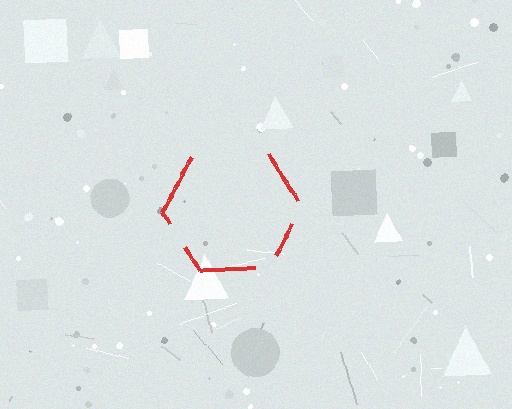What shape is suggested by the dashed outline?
The dashed outline suggests a hexagon.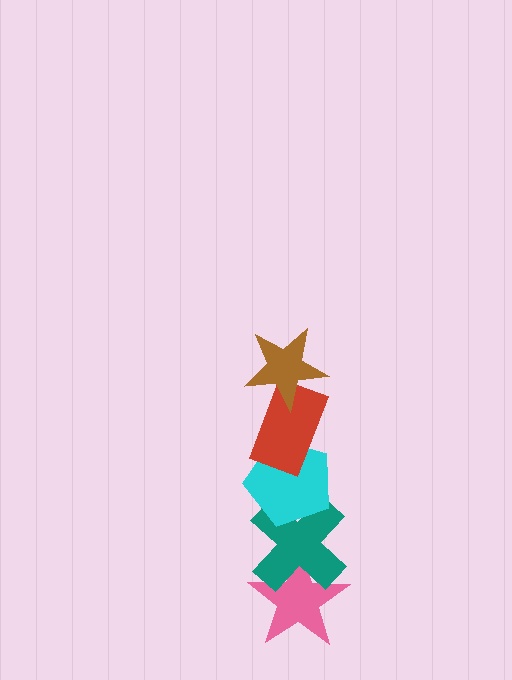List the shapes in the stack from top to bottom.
From top to bottom: the brown star, the red rectangle, the cyan pentagon, the teal cross, the pink star.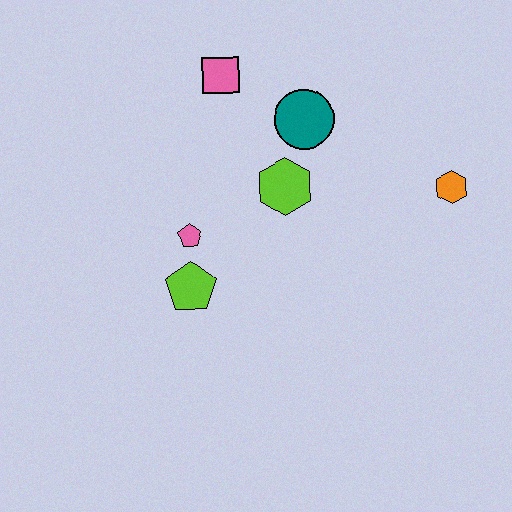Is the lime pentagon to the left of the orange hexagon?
Yes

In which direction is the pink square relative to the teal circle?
The pink square is to the left of the teal circle.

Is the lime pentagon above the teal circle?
No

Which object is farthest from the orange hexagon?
The lime pentagon is farthest from the orange hexagon.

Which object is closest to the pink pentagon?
The lime pentagon is closest to the pink pentagon.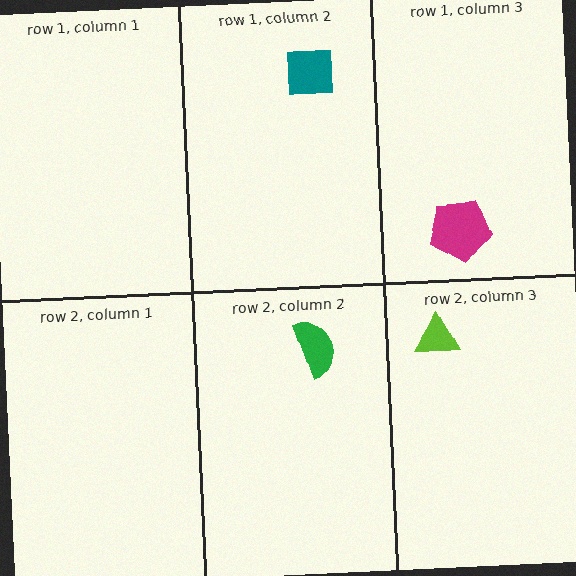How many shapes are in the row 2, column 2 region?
1.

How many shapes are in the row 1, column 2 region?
1.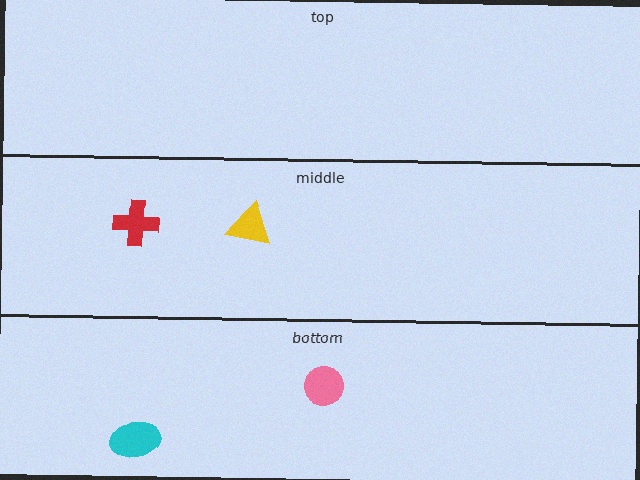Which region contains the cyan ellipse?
The bottom region.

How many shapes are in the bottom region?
2.